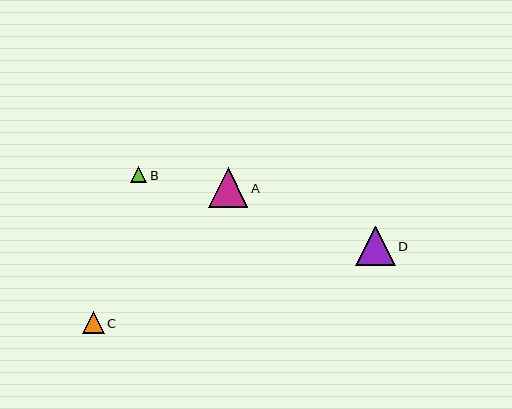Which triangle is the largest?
Triangle D is the largest with a size of approximately 40 pixels.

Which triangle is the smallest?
Triangle B is the smallest with a size of approximately 16 pixels.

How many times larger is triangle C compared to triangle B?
Triangle C is approximately 1.4 times the size of triangle B.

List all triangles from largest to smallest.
From largest to smallest: D, A, C, B.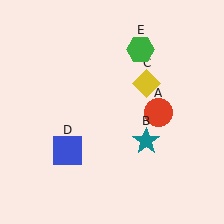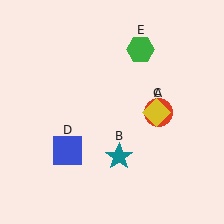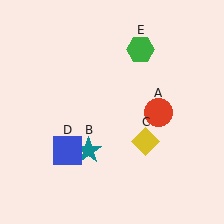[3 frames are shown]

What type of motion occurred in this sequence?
The teal star (object B), yellow diamond (object C) rotated clockwise around the center of the scene.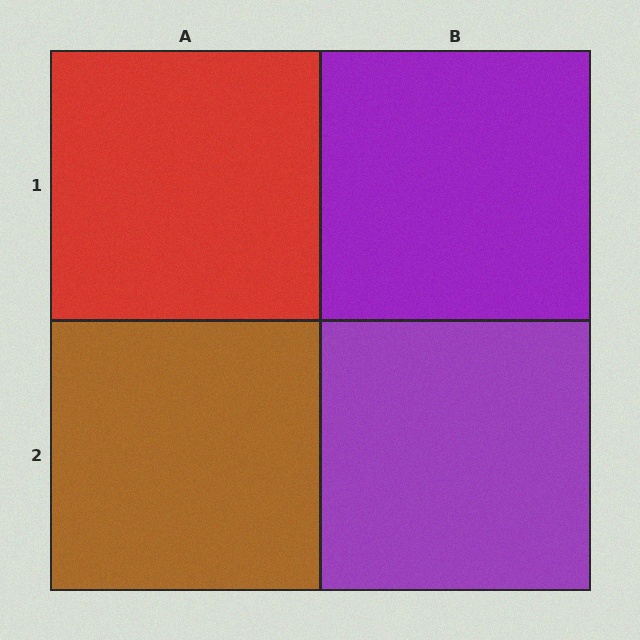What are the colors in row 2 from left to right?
Brown, purple.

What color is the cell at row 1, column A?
Red.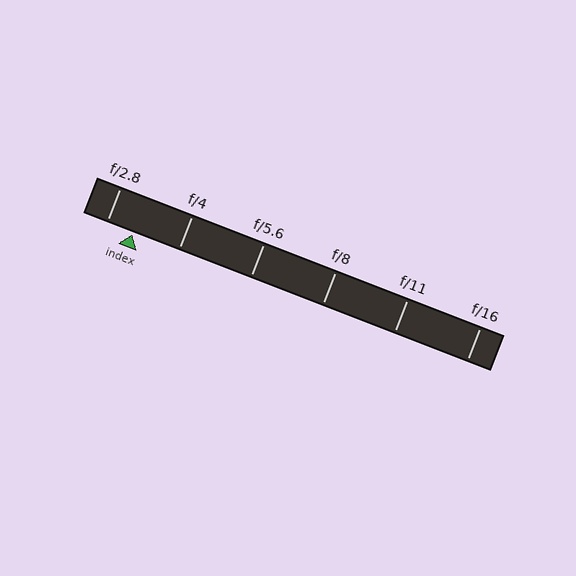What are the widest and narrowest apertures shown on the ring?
The widest aperture shown is f/2.8 and the narrowest is f/16.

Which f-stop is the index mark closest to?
The index mark is closest to f/2.8.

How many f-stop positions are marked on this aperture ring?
There are 6 f-stop positions marked.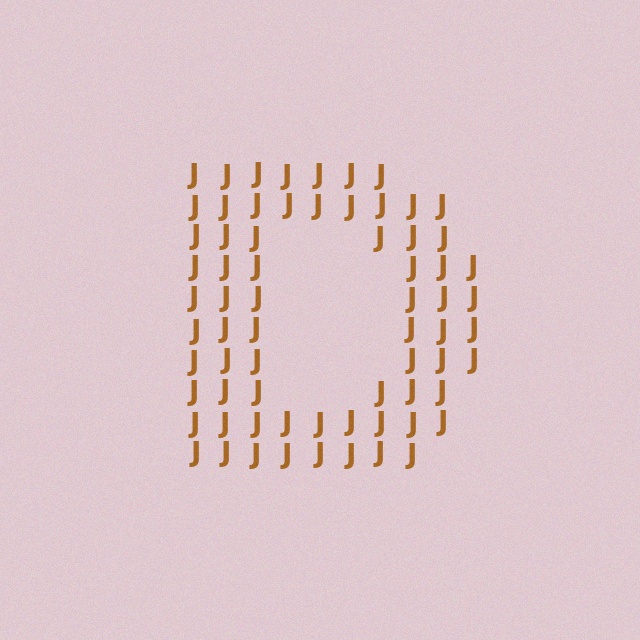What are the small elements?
The small elements are letter J's.